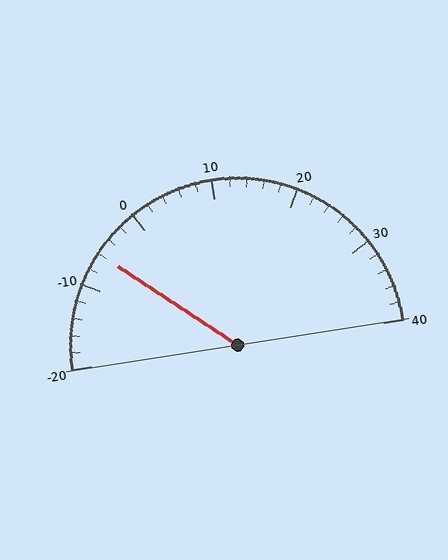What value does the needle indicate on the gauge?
The needle indicates approximately -6.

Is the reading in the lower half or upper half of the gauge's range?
The reading is in the lower half of the range (-20 to 40).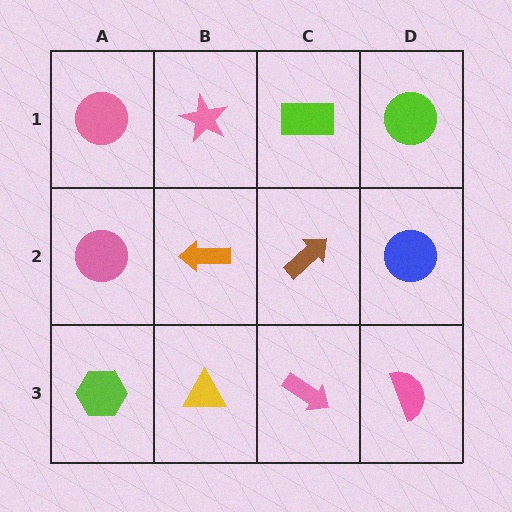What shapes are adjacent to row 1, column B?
An orange arrow (row 2, column B), a pink circle (row 1, column A), a lime rectangle (row 1, column C).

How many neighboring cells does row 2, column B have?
4.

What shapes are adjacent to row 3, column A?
A pink circle (row 2, column A), a yellow triangle (row 3, column B).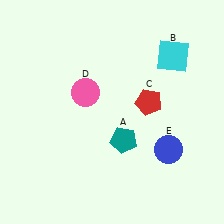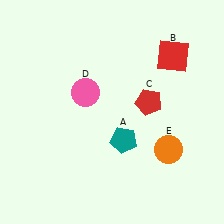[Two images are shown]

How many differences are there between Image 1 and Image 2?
There are 2 differences between the two images.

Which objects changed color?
B changed from cyan to red. E changed from blue to orange.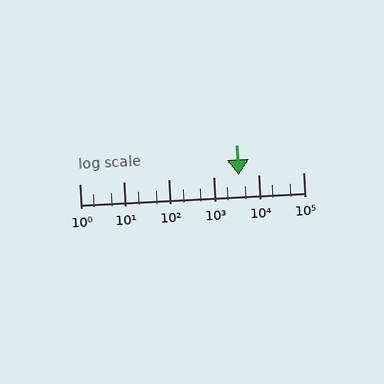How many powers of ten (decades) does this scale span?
The scale spans 5 decades, from 1 to 100000.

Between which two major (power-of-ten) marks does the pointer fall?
The pointer is between 1000 and 10000.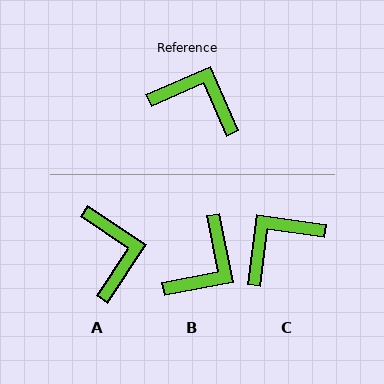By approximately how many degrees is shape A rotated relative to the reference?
Approximately 57 degrees clockwise.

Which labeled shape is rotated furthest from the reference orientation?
B, about 103 degrees away.